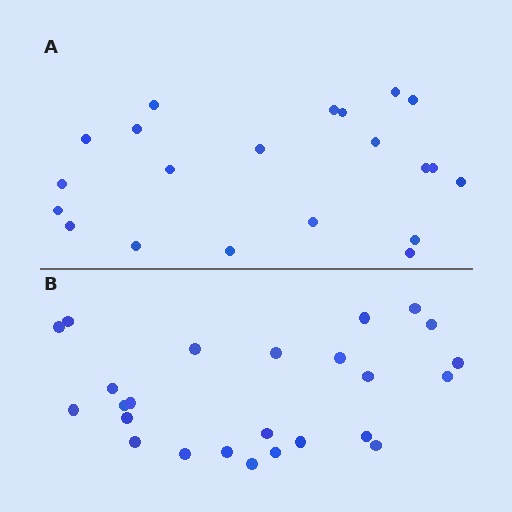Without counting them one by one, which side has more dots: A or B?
Region B (the bottom region) has more dots.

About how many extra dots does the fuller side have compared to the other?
Region B has about 4 more dots than region A.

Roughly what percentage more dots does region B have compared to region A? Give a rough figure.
About 20% more.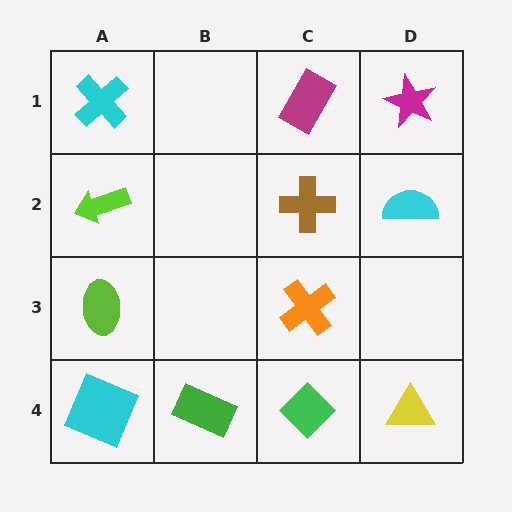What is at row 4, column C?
A green diamond.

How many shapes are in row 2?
3 shapes.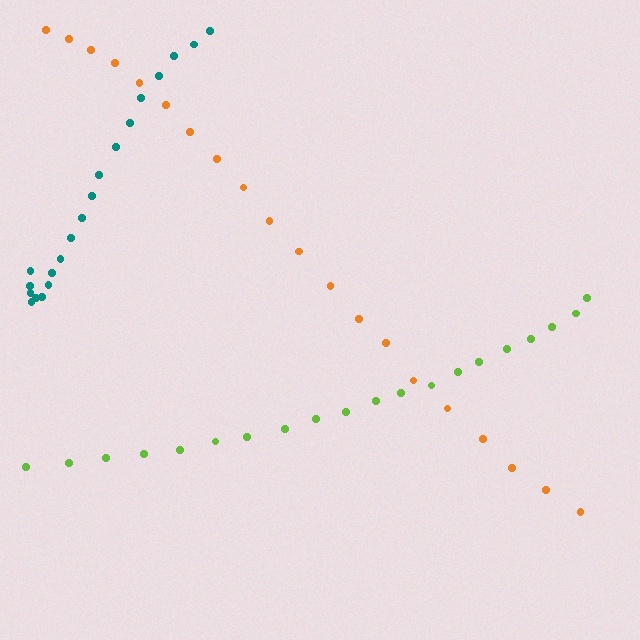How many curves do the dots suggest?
There are 3 distinct paths.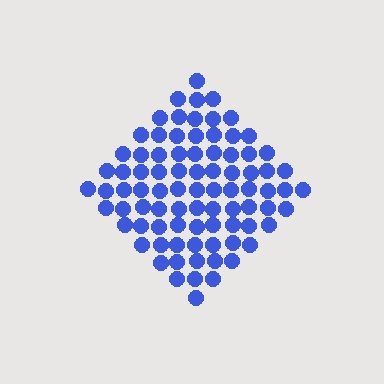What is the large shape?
The large shape is a diamond.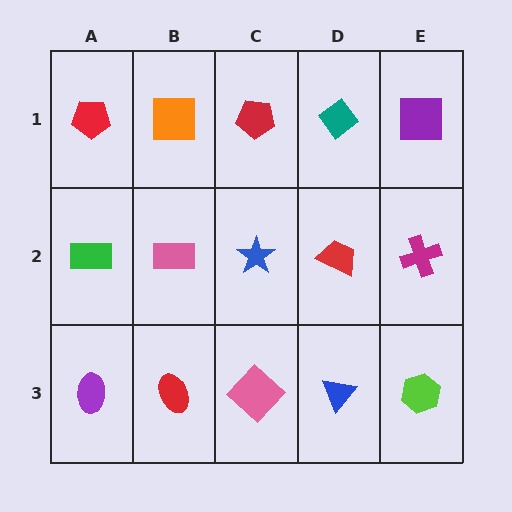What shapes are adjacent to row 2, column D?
A teal diamond (row 1, column D), a blue triangle (row 3, column D), a blue star (row 2, column C), a magenta cross (row 2, column E).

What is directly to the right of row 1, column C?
A teal diamond.